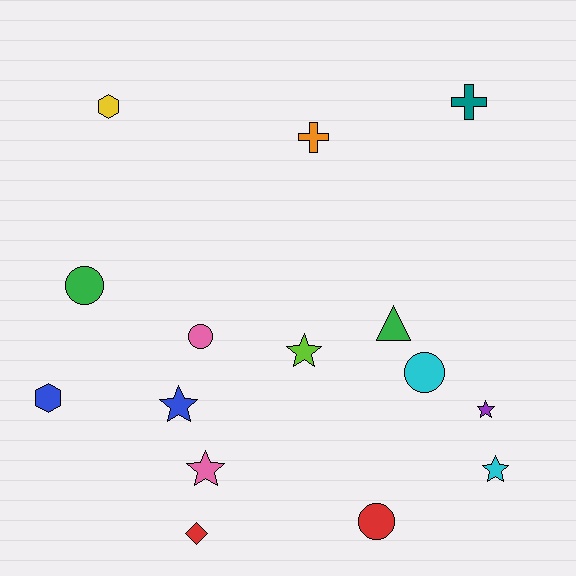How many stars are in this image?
There are 5 stars.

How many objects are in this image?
There are 15 objects.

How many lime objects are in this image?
There is 1 lime object.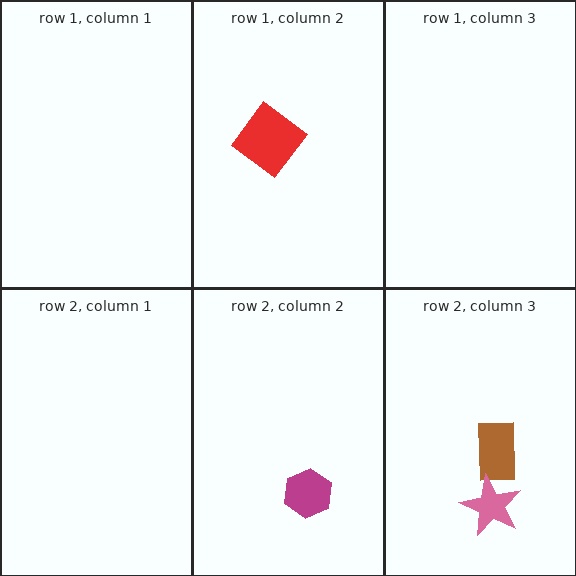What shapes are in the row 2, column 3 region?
The brown rectangle, the pink star.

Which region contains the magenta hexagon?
The row 2, column 2 region.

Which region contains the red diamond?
The row 1, column 2 region.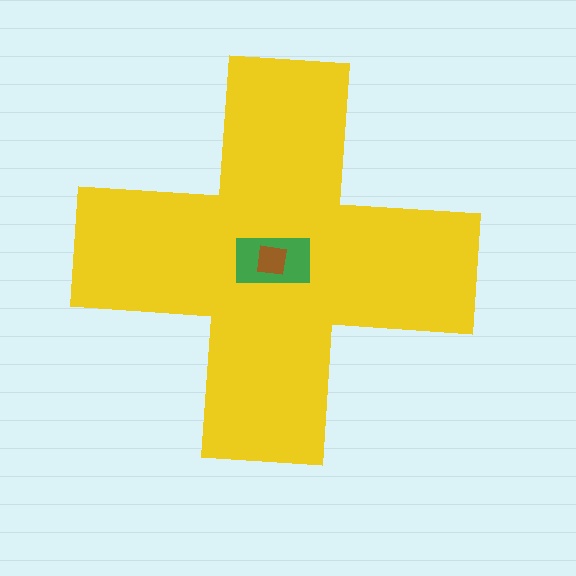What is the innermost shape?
The brown square.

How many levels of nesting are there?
3.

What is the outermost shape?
The yellow cross.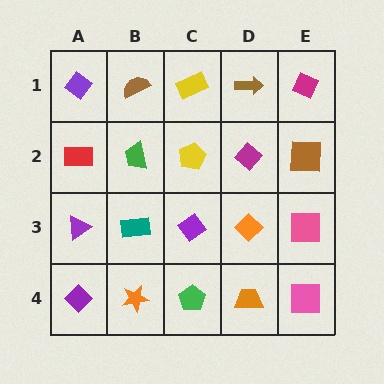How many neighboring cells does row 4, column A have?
2.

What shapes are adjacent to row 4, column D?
An orange diamond (row 3, column D), a green pentagon (row 4, column C), a pink square (row 4, column E).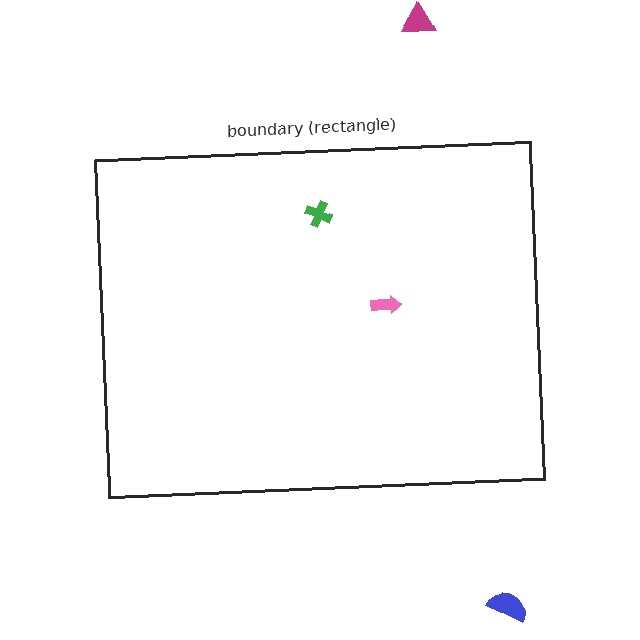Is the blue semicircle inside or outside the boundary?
Outside.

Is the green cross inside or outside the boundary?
Inside.